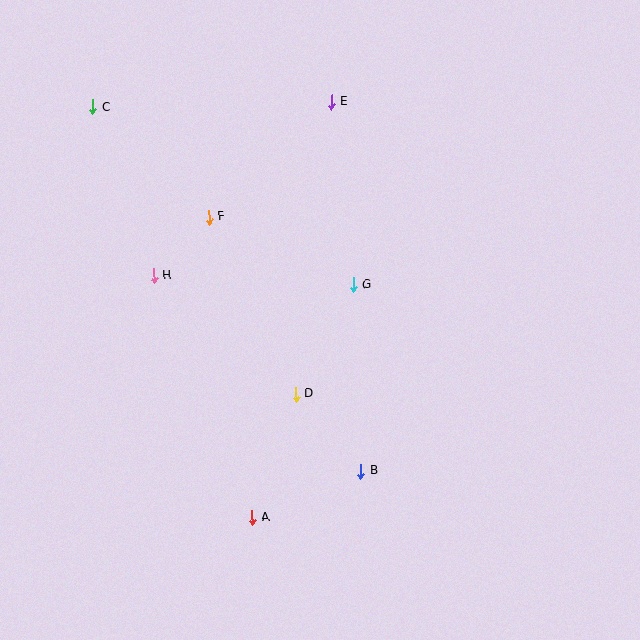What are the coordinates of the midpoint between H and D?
The midpoint between H and D is at (225, 335).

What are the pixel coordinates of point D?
Point D is at (296, 394).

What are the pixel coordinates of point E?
Point E is at (331, 102).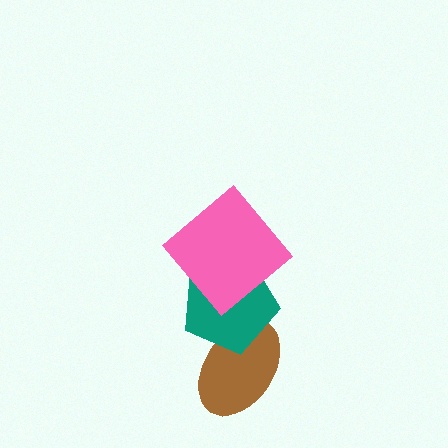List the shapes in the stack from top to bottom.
From top to bottom: the pink diamond, the teal pentagon, the brown ellipse.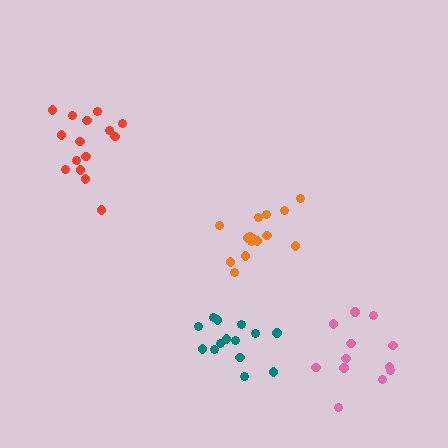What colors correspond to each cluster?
The clusters are colored: teal, pink, red, orange.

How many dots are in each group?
Group 1: 14 dots, Group 2: 12 dots, Group 3: 15 dots, Group 4: 15 dots (56 total).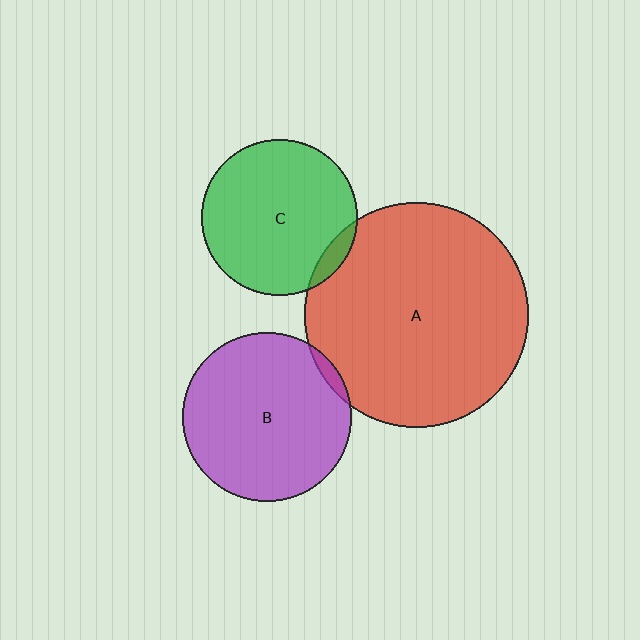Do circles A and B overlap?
Yes.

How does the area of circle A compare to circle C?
Approximately 2.1 times.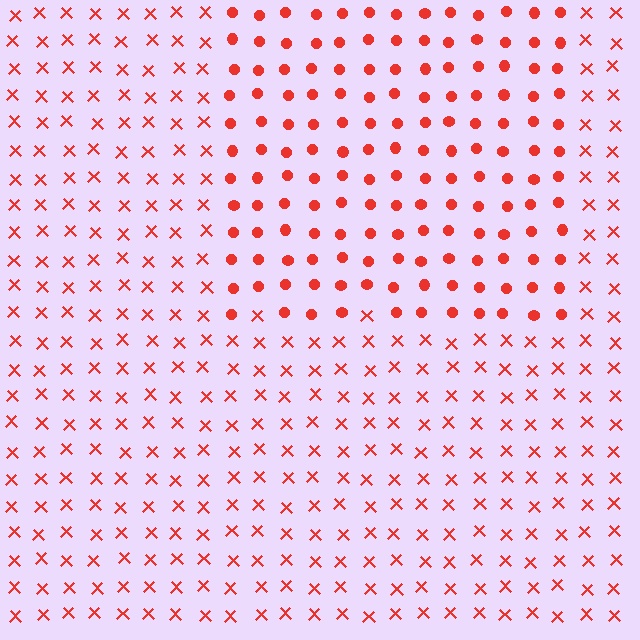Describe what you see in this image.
The image is filled with small red elements arranged in a uniform grid. A rectangle-shaped region contains circles, while the surrounding area contains X marks. The boundary is defined purely by the change in element shape.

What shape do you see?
I see a rectangle.